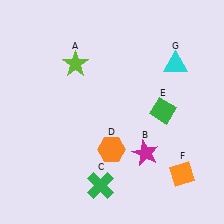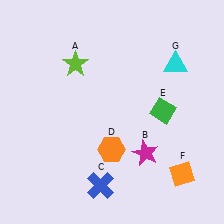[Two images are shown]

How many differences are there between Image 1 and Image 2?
There is 1 difference between the two images.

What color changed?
The cross (C) changed from green in Image 1 to blue in Image 2.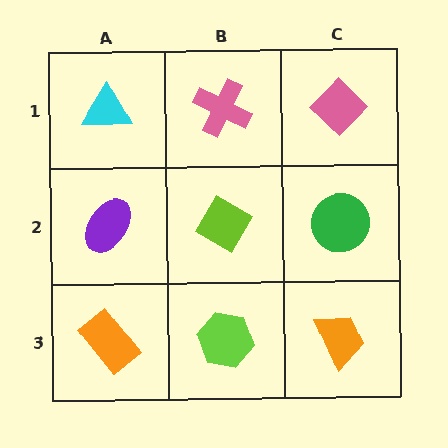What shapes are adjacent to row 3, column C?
A green circle (row 2, column C), a lime hexagon (row 3, column B).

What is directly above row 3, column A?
A purple ellipse.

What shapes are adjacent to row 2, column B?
A pink cross (row 1, column B), a lime hexagon (row 3, column B), a purple ellipse (row 2, column A), a green circle (row 2, column C).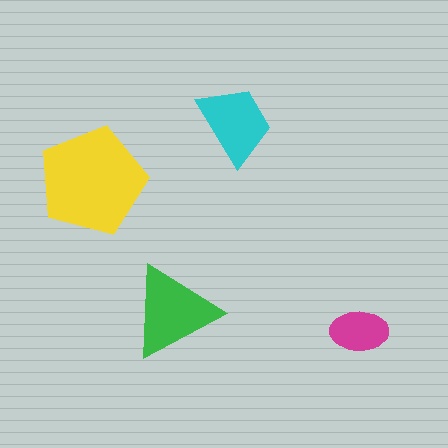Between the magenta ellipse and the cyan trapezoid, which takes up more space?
The cyan trapezoid.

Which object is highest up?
The cyan trapezoid is topmost.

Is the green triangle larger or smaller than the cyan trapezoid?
Larger.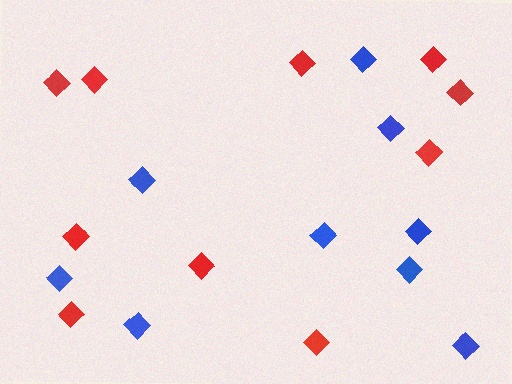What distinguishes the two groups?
There are 2 groups: one group of red diamonds (10) and one group of blue diamonds (9).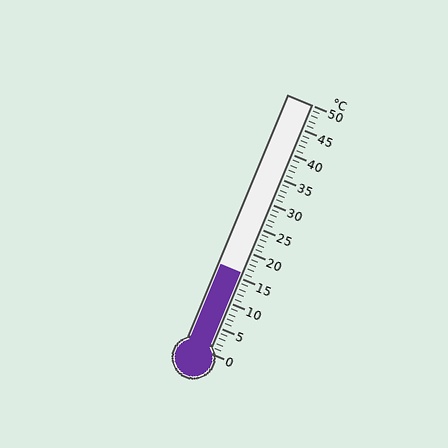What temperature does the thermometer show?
The thermometer shows approximately 16°C.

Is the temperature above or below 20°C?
The temperature is below 20°C.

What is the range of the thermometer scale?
The thermometer scale ranges from 0°C to 50°C.